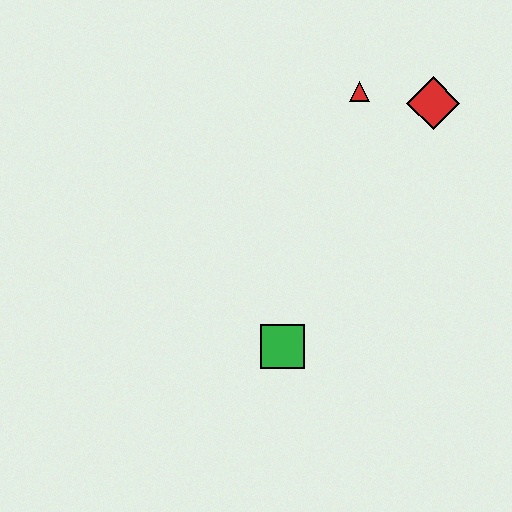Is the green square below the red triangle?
Yes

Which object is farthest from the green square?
The red diamond is farthest from the green square.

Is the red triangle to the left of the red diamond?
Yes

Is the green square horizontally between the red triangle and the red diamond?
No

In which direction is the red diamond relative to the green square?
The red diamond is above the green square.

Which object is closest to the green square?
The red triangle is closest to the green square.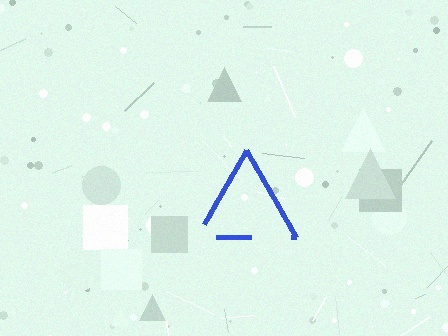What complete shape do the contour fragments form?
The contour fragments form a triangle.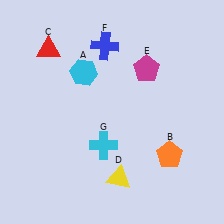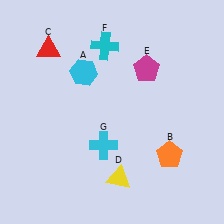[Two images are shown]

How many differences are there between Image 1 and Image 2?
There is 1 difference between the two images.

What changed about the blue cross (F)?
In Image 1, F is blue. In Image 2, it changed to cyan.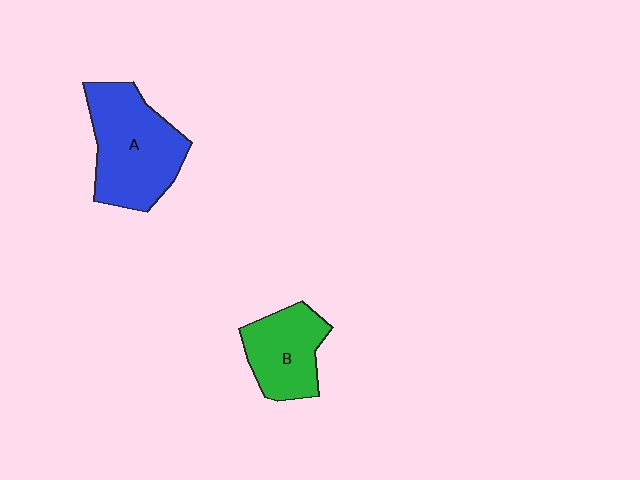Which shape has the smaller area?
Shape B (green).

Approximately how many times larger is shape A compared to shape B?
Approximately 1.5 times.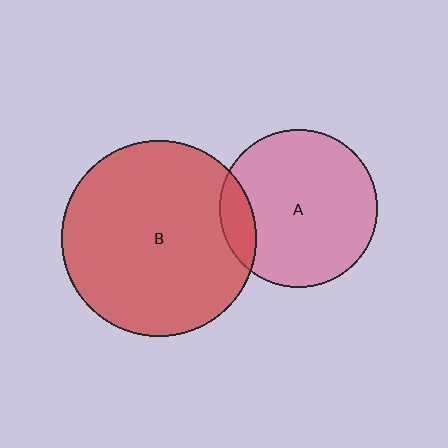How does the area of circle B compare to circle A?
Approximately 1.5 times.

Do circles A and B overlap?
Yes.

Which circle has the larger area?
Circle B (red).